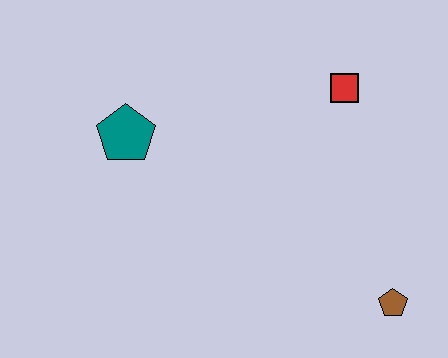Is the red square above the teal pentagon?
Yes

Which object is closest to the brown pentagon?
The red square is closest to the brown pentagon.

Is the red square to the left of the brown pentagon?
Yes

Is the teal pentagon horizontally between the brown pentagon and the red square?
No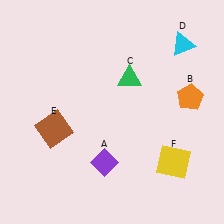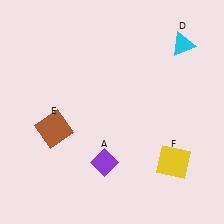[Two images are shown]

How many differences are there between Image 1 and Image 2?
There are 2 differences between the two images.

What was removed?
The orange pentagon (B), the green triangle (C) were removed in Image 2.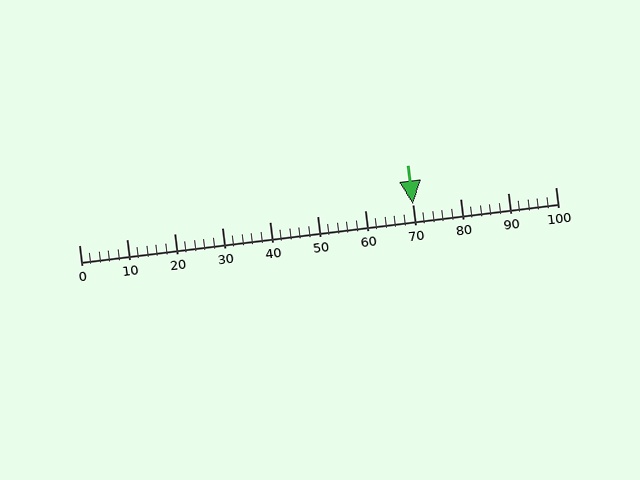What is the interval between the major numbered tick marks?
The major tick marks are spaced 10 units apart.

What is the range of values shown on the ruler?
The ruler shows values from 0 to 100.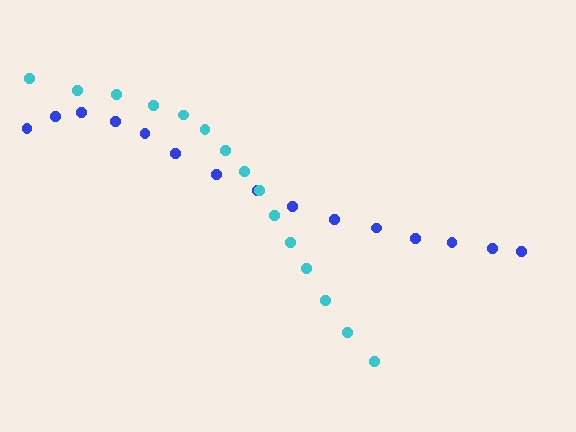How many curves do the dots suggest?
There are 2 distinct paths.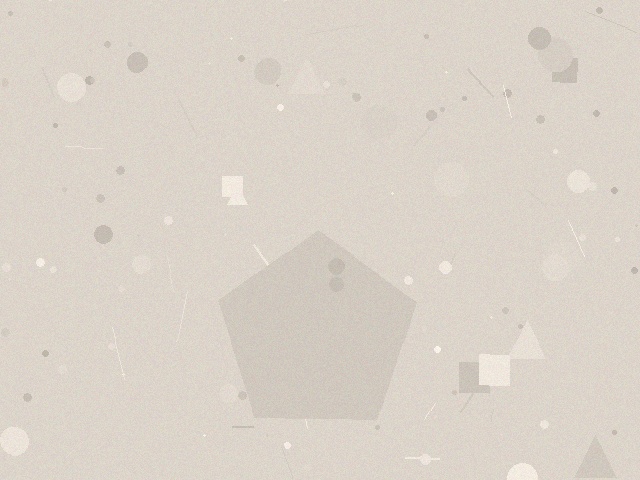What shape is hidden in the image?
A pentagon is hidden in the image.